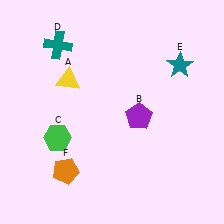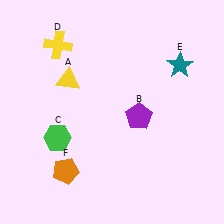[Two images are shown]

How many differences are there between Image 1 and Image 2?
There is 1 difference between the two images.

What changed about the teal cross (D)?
In Image 1, D is teal. In Image 2, it changed to yellow.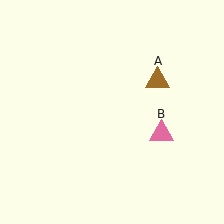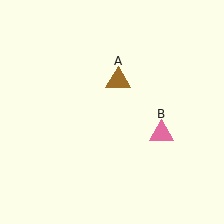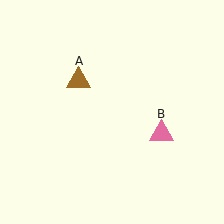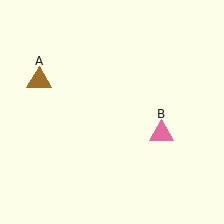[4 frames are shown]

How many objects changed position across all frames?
1 object changed position: brown triangle (object A).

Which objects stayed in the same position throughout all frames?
Pink triangle (object B) remained stationary.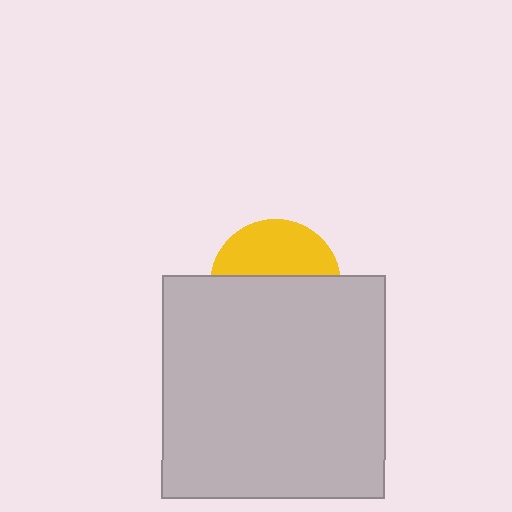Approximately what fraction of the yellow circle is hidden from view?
Roughly 59% of the yellow circle is hidden behind the light gray square.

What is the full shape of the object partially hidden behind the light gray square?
The partially hidden object is a yellow circle.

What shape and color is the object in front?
The object in front is a light gray square.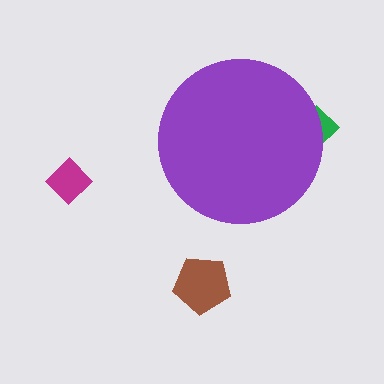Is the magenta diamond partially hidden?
No, the magenta diamond is fully visible.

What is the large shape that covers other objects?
A purple circle.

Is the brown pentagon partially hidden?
No, the brown pentagon is fully visible.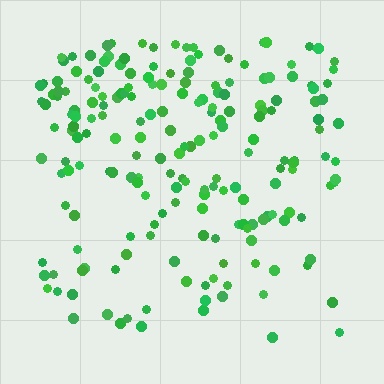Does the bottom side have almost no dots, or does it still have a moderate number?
Still a moderate number, just noticeably fewer than the top.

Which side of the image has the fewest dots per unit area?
The bottom.